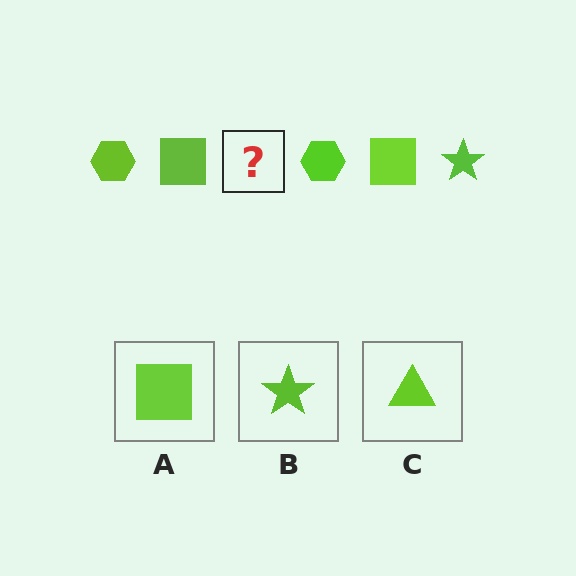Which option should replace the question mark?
Option B.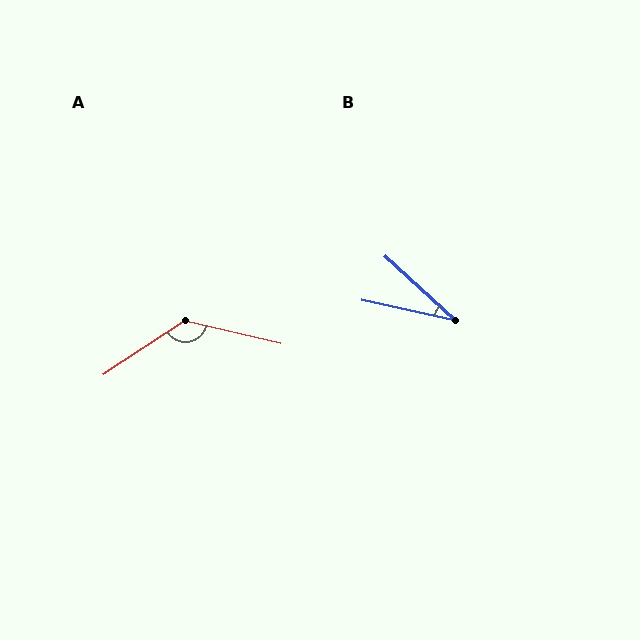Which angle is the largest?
A, at approximately 133 degrees.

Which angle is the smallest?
B, at approximately 30 degrees.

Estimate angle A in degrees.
Approximately 133 degrees.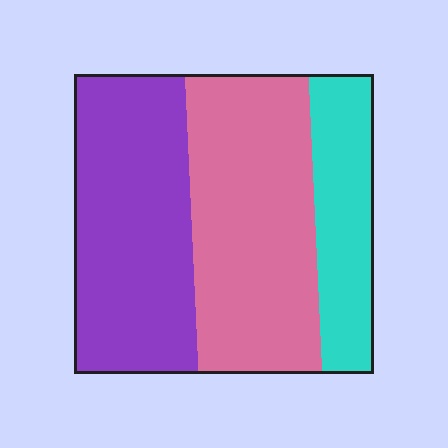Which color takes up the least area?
Cyan, at roughly 20%.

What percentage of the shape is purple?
Purple takes up about two fifths (2/5) of the shape.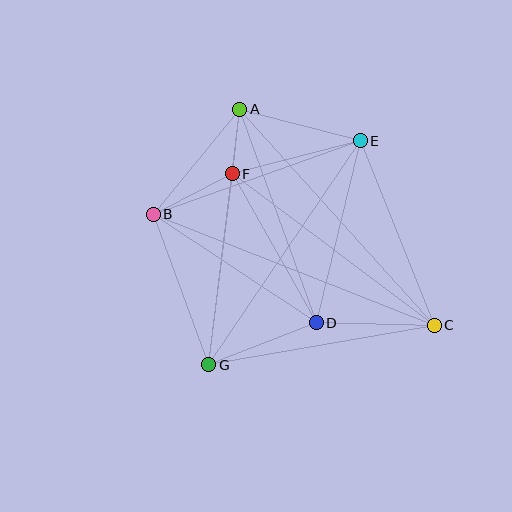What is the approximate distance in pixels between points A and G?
The distance between A and G is approximately 257 pixels.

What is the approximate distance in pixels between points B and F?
The distance between B and F is approximately 89 pixels.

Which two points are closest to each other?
Points A and F are closest to each other.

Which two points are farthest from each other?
Points B and C are farthest from each other.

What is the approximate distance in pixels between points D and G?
The distance between D and G is approximately 115 pixels.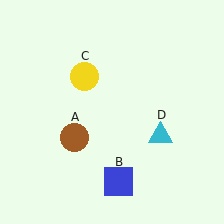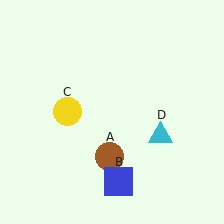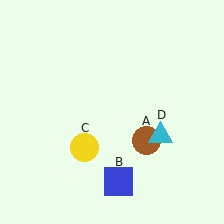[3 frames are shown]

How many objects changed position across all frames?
2 objects changed position: brown circle (object A), yellow circle (object C).